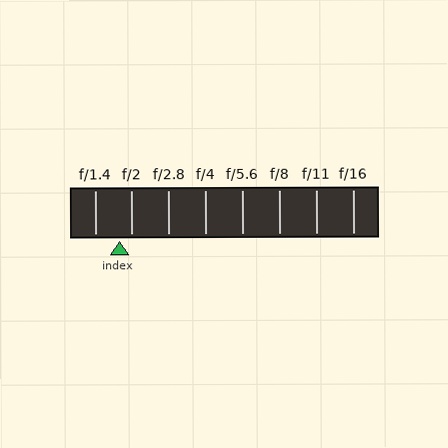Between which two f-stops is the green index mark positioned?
The index mark is between f/1.4 and f/2.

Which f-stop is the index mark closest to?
The index mark is closest to f/2.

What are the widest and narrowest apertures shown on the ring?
The widest aperture shown is f/1.4 and the narrowest is f/16.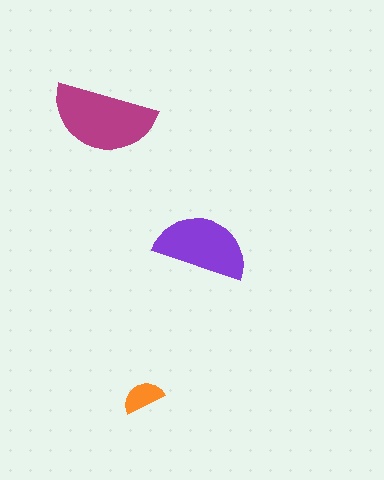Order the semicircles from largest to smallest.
the magenta one, the purple one, the orange one.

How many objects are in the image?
There are 3 objects in the image.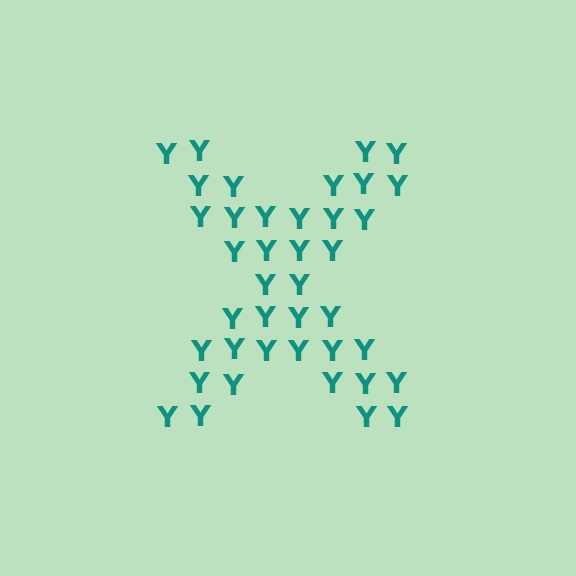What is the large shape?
The large shape is the letter X.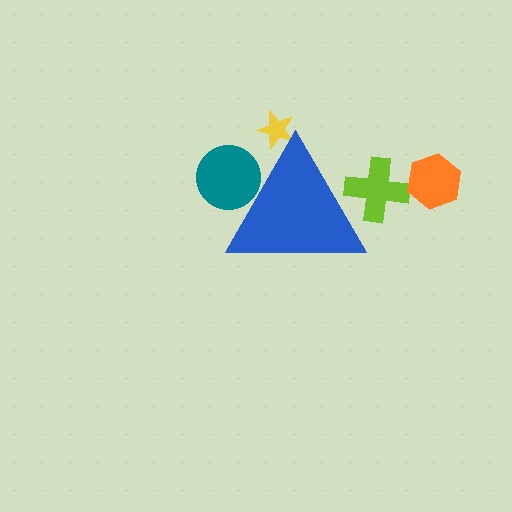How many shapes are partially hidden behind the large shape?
3 shapes are partially hidden.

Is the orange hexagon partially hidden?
No, the orange hexagon is fully visible.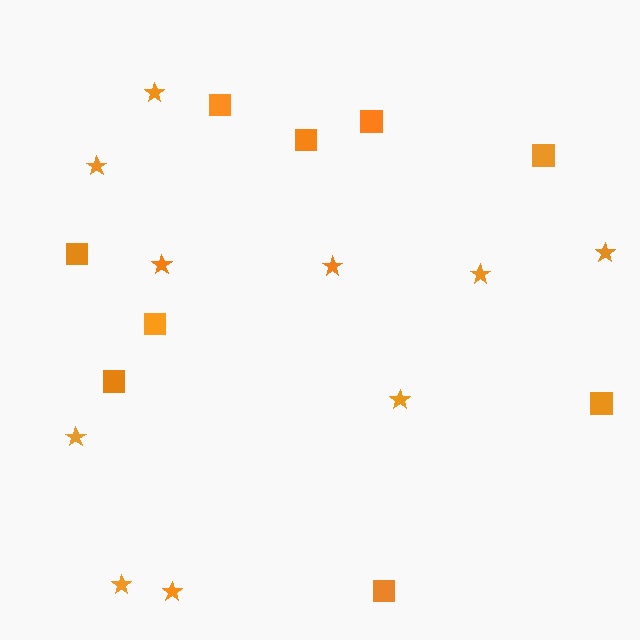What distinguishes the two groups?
There are 2 groups: one group of squares (9) and one group of stars (10).